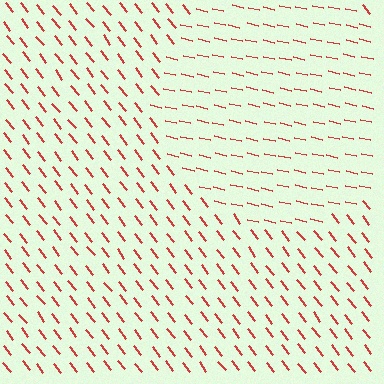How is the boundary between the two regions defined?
The boundary is defined purely by a change in line orientation (approximately 39 degrees difference). All lines are the same color and thickness.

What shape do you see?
I see a circle.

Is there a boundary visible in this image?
Yes, there is a texture boundary formed by a change in line orientation.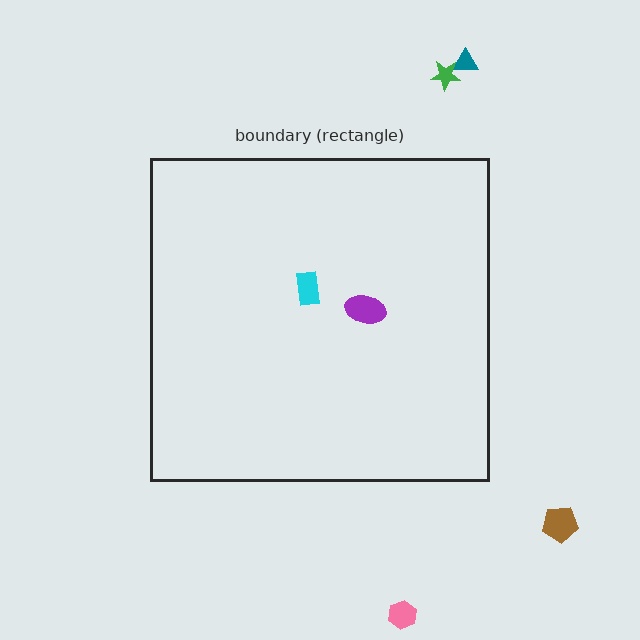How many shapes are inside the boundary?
2 inside, 4 outside.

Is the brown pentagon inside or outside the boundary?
Outside.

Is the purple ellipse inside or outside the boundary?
Inside.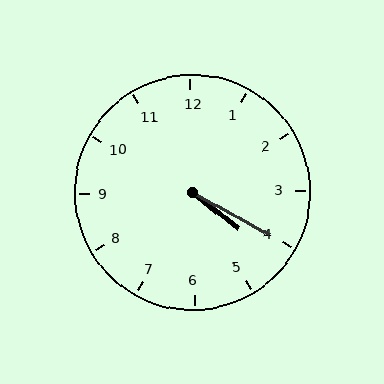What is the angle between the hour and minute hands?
Approximately 10 degrees.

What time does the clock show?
4:20.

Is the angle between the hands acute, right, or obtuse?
It is acute.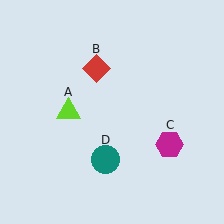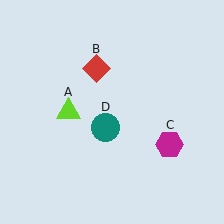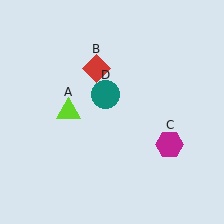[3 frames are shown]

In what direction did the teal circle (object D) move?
The teal circle (object D) moved up.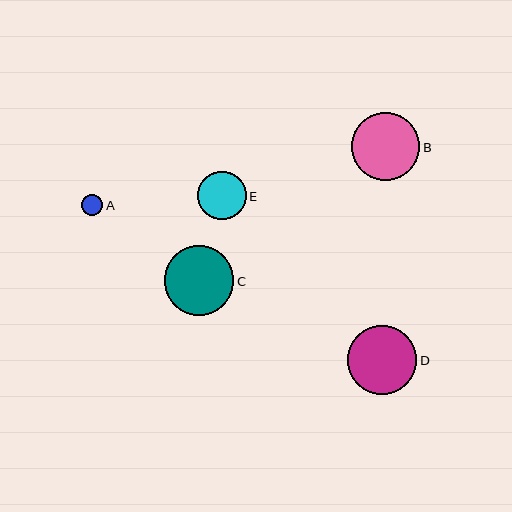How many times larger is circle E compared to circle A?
Circle E is approximately 2.3 times the size of circle A.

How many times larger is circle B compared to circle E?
Circle B is approximately 1.4 times the size of circle E.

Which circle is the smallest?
Circle A is the smallest with a size of approximately 21 pixels.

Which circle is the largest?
Circle D is the largest with a size of approximately 69 pixels.